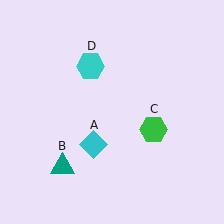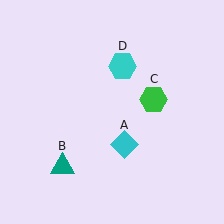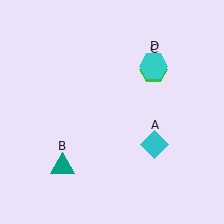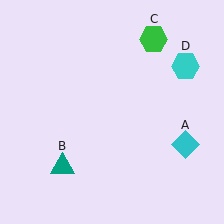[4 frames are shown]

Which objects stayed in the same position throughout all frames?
Teal triangle (object B) remained stationary.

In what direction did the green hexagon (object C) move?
The green hexagon (object C) moved up.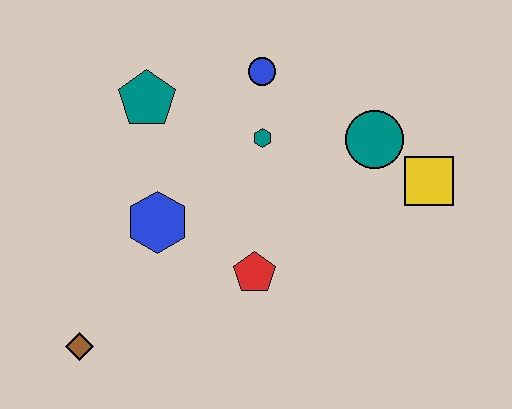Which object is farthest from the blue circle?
The brown diamond is farthest from the blue circle.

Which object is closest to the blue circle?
The teal hexagon is closest to the blue circle.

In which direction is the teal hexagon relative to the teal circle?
The teal hexagon is to the left of the teal circle.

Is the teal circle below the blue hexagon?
No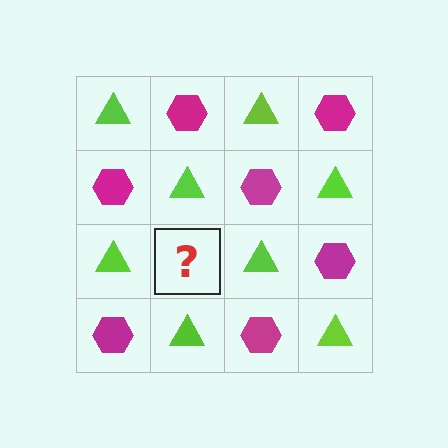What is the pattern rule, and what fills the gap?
The rule is that it alternates lime triangle and magenta hexagon in a checkerboard pattern. The gap should be filled with a magenta hexagon.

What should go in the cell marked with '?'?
The missing cell should contain a magenta hexagon.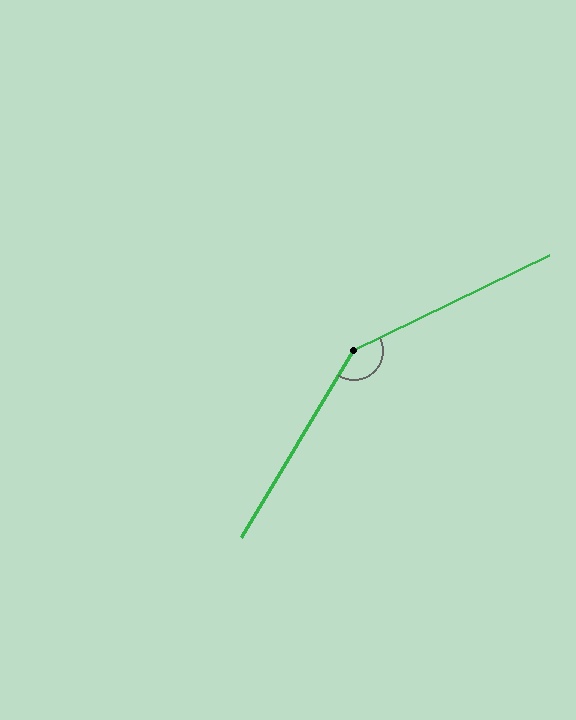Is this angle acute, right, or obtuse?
It is obtuse.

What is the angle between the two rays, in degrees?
Approximately 147 degrees.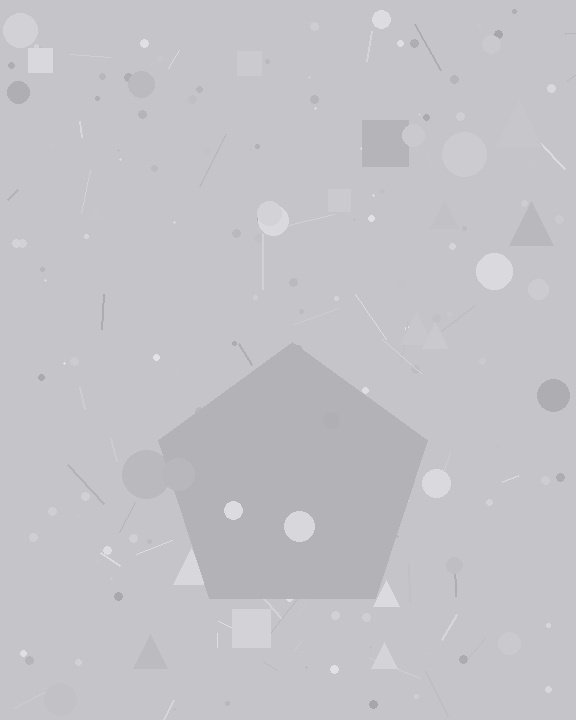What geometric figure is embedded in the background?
A pentagon is embedded in the background.